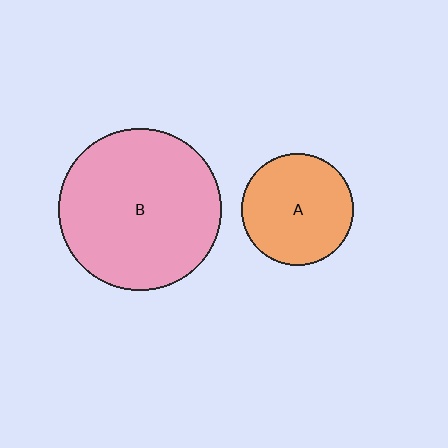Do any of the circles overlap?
No, none of the circles overlap.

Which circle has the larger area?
Circle B (pink).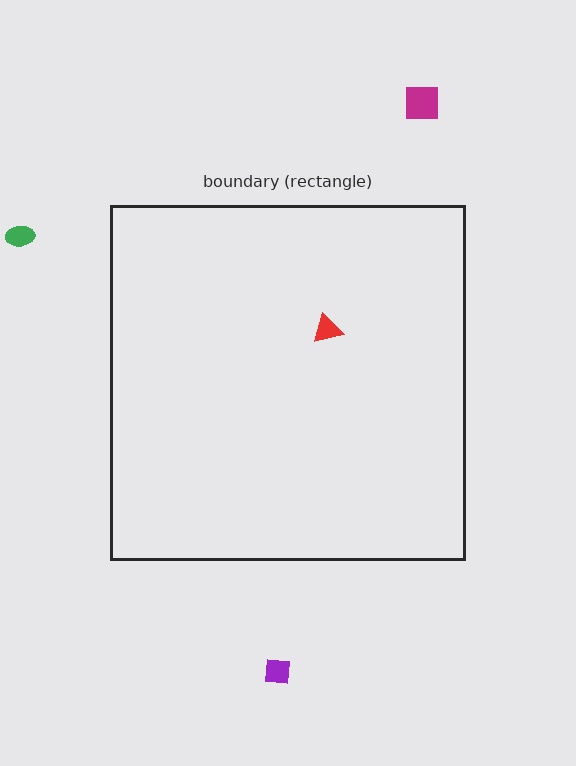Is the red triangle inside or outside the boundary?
Inside.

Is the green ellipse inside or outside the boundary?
Outside.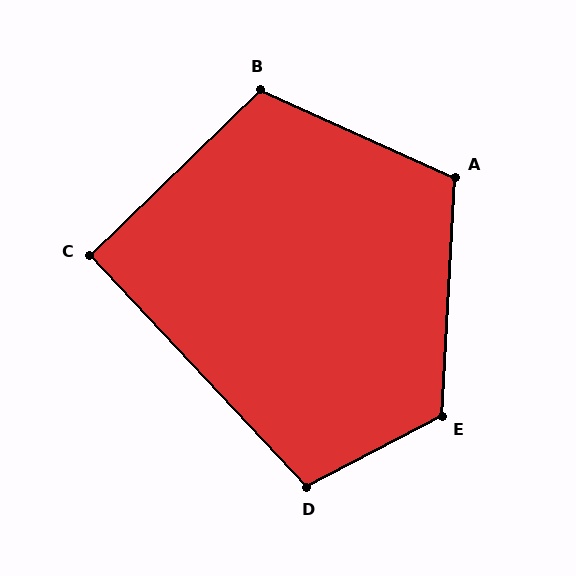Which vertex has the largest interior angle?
E, at approximately 121 degrees.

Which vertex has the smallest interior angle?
C, at approximately 91 degrees.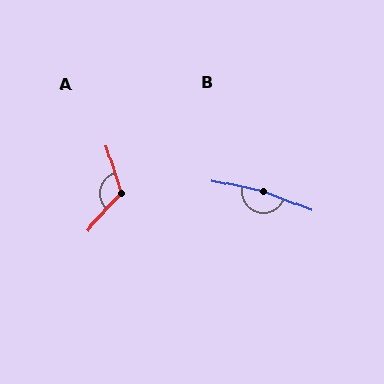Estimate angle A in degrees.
Approximately 119 degrees.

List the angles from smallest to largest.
A (119°), B (170°).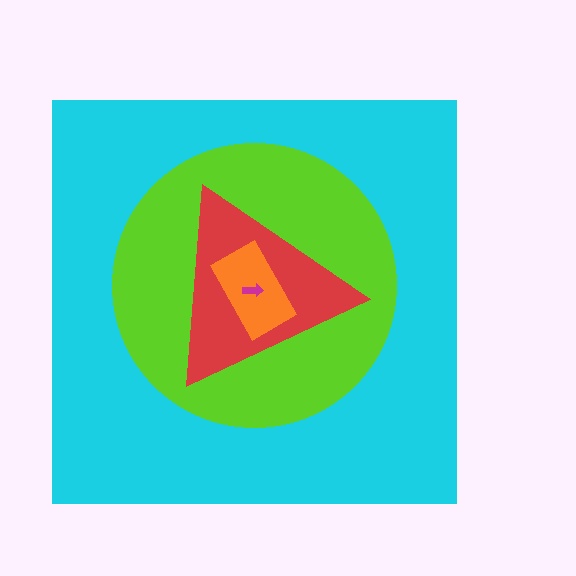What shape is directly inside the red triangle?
The orange rectangle.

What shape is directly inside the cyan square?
The lime circle.